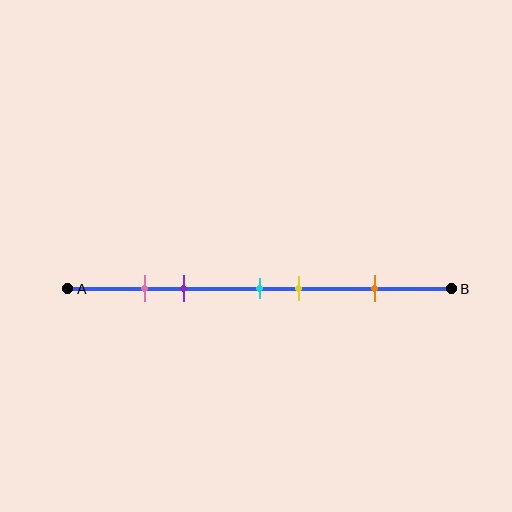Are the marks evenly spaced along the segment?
No, the marks are not evenly spaced.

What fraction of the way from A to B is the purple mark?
The purple mark is approximately 30% (0.3) of the way from A to B.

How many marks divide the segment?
There are 5 marks dividing the segment.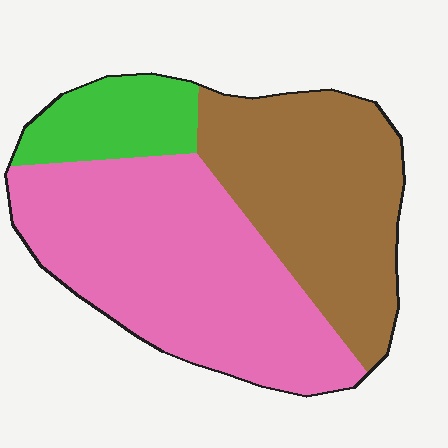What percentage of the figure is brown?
Brown covers 37% of the figure.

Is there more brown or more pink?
Pink.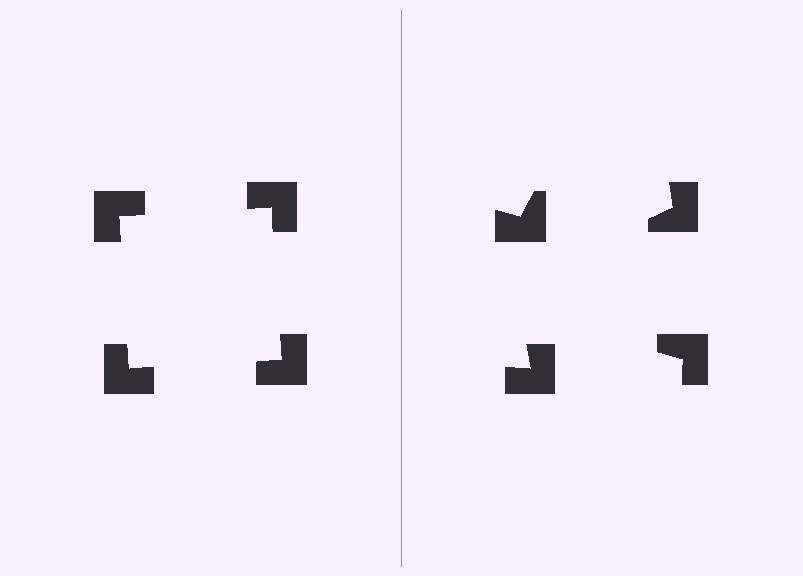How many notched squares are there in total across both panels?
8 — 4 on each side.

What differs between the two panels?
The notched squares are positioned identically on both sides; only the wedge orientations differ. On the left they align to a square; on the right they are misaligned.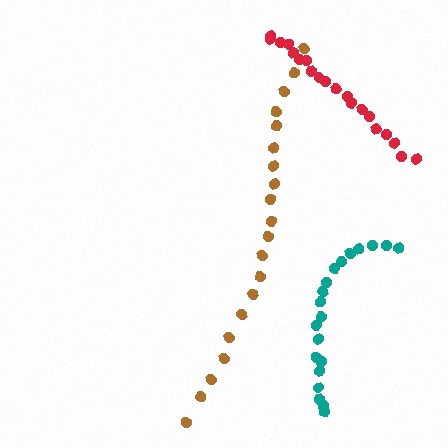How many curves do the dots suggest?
There are 3 distinct paths.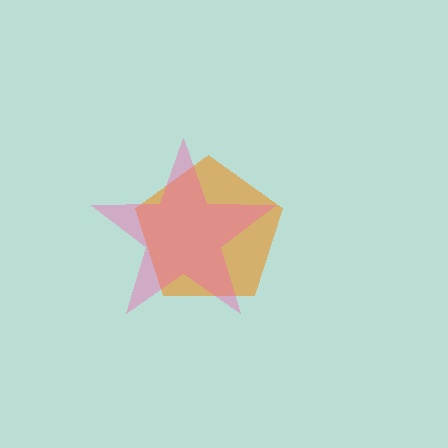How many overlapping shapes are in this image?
There are 2 overlapping shapes in the image.